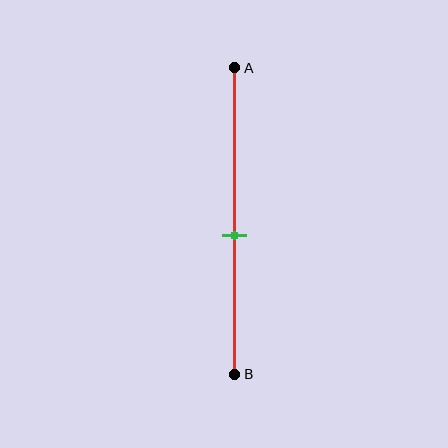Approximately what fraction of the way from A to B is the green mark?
The green mark is approximately 55% of the way from A to B.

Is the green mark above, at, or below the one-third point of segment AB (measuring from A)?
The green mark is below the one-third point of segment AB.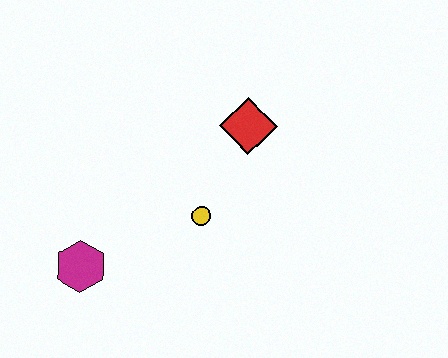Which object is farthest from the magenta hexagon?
The red diamond is farthest from the magenta hexagon.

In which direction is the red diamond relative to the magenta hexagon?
The red diamond is to the right of the magenta hexagon.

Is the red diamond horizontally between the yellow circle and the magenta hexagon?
No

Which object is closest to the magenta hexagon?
The yellow circle is closest to the magenta hexagon.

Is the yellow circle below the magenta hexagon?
No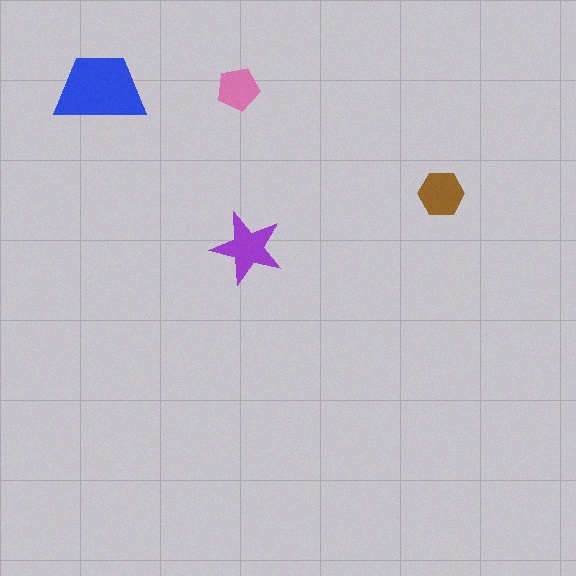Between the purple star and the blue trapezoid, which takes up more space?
The blue trapezoid.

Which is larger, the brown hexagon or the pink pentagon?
The brown hexagon.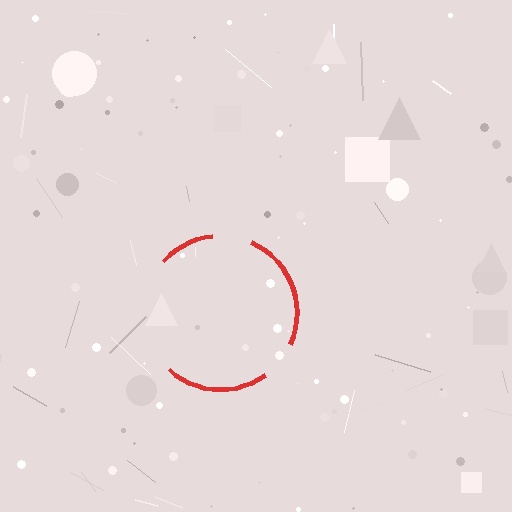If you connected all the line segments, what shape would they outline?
They would outline a circle.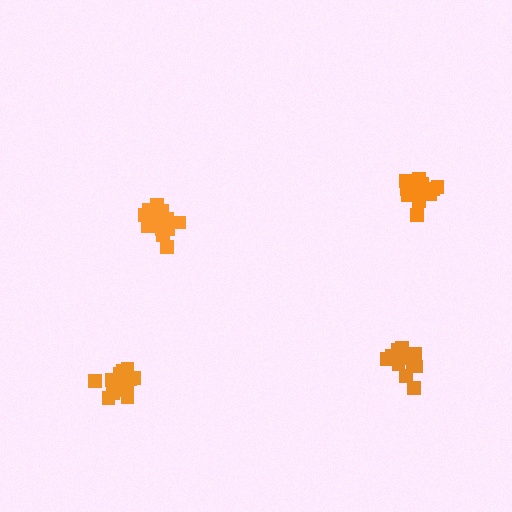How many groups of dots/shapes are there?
There are 4 groups.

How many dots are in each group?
Group 1: 15 dots, Group 2: 17 dots, Group 3: 14 dots, Group 4: 11 dots (57 total).